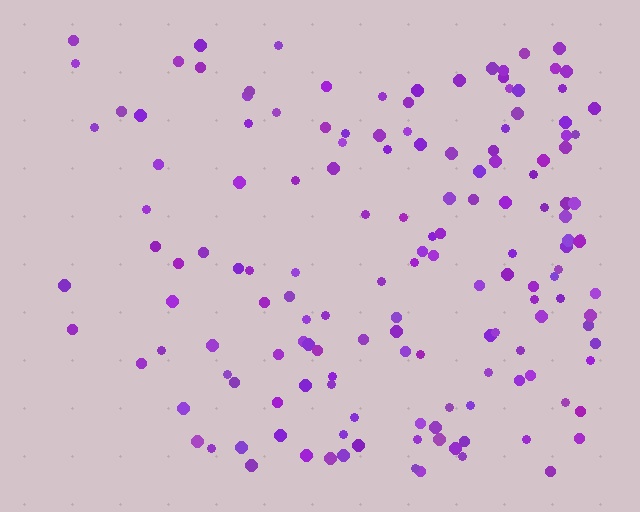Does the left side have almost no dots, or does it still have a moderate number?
Still a moderate number, just noticeably fewer than the right.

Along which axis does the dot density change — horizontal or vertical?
Horizontal.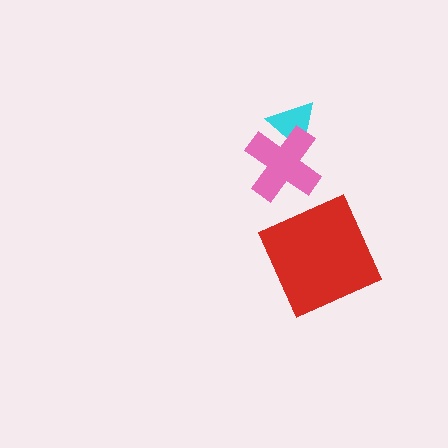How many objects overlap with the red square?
0 objects overlap with the red square.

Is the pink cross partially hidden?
No, no other shape covers it.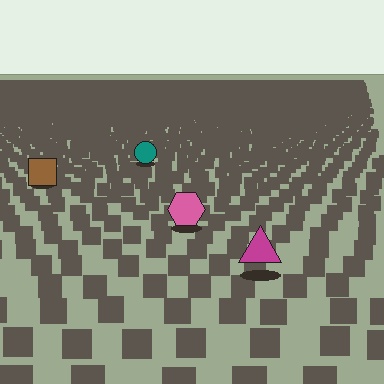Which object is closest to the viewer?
The magenta triangle is closest. The texture marks near it are larger and more spread out.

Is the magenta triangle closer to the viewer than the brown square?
Yes. The magenta triangle is closer — you can tell from the texture gradient: the ground texture is coarser near it.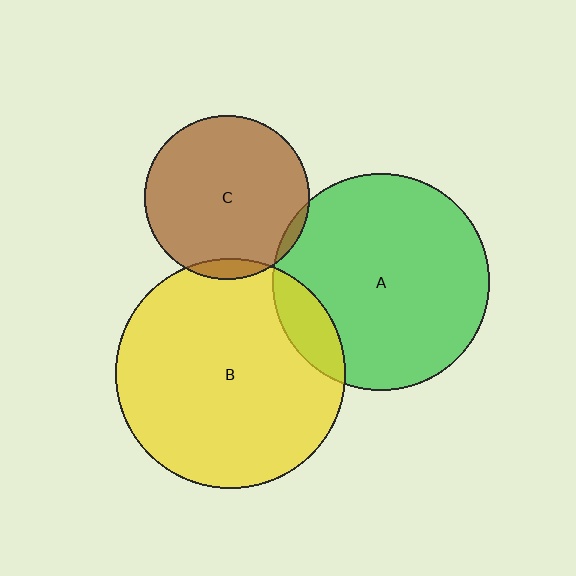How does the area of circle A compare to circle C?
Approximately 1.7 times.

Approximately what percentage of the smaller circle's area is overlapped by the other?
Approximately 10%.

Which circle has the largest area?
Circle B (yellow).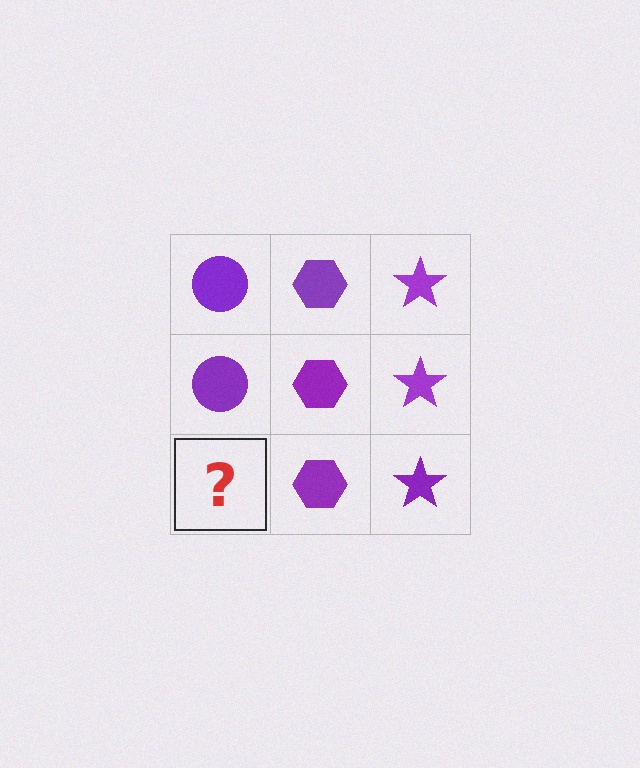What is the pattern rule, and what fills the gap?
The rule is that each column has a consistent shape. The gap should be filled with a purple circle.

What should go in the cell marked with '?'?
The missing cell should contain a purple circle.